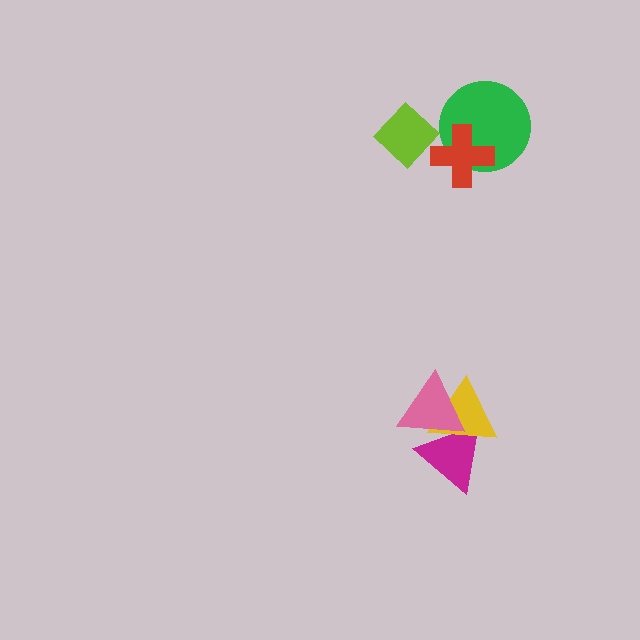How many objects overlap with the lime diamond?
0 objects overlap with the lime diamond.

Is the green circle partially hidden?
Yes, it is partially covered by another shape.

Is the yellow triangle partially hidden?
Yes, it is partially covered by another shape.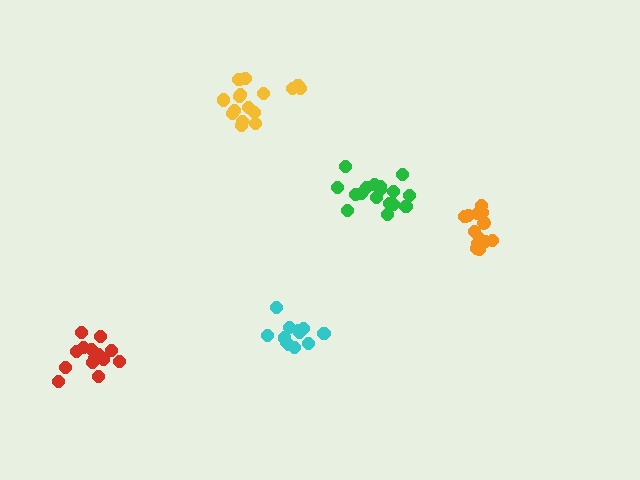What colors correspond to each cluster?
The clusters are colored: cyan, green, red, yellow, orange.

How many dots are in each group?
Group 1: 12 dots, Group 2: 17 dots, Group 3: 14 dots, Group 4: 16 dots, Group 5: 14 dots (73 total).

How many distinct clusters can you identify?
There are 5 distinct clusters.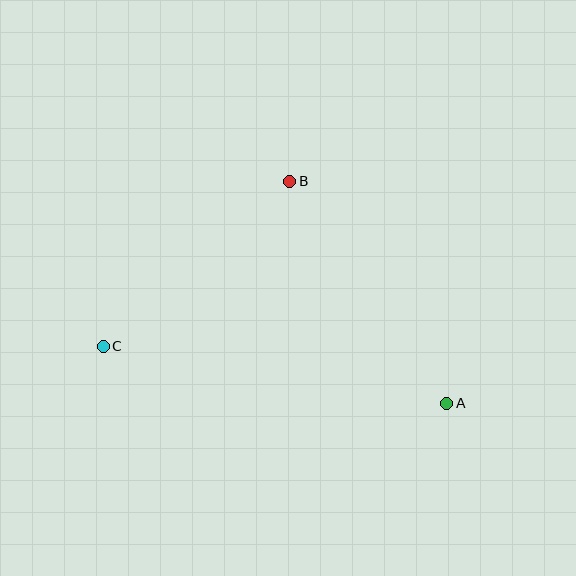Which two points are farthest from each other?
Points A and C are farthest from each other.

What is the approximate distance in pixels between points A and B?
The distance between A and B is approximately 272 pixels.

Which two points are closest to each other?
Points B and C are closest to each other.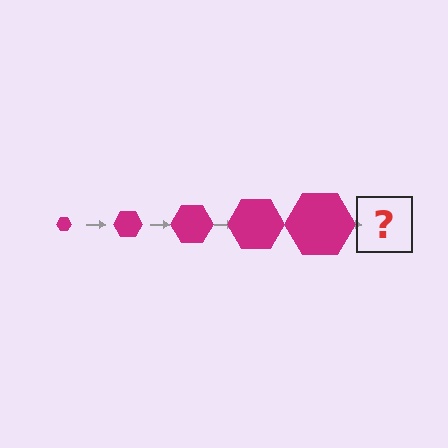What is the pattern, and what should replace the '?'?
The pattern is that the hexagon gets progressively larger each step. The '?' should be a magenta hexagon, larger than the previous one.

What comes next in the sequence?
The next element should be a magenta hexagon, larger than the previous one.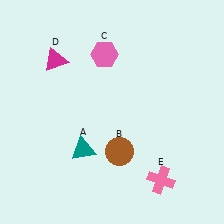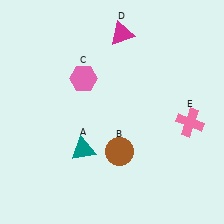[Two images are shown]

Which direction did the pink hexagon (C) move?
The pink hexagon (C) moved down.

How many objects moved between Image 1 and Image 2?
3 objects moved between the two images.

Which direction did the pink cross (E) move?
The pink cross (E) moved up.